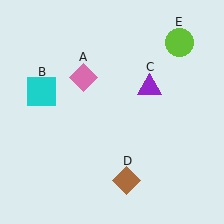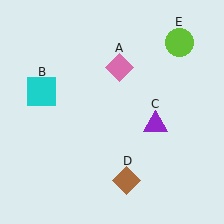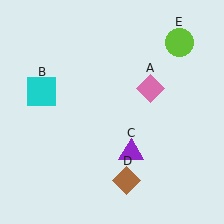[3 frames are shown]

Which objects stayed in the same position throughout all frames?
Cyan square (object B) and brown diamond (object D) and lime circle (object E) remained stationary.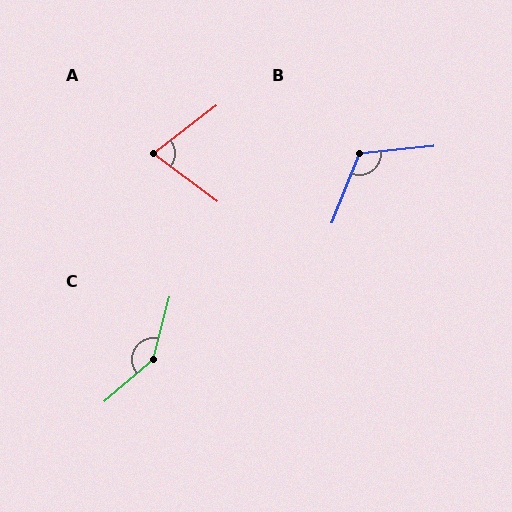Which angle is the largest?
C, at approximately 145 degrees.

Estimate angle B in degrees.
Approximately 118 degrees.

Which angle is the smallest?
A, at approximately 74 degrees.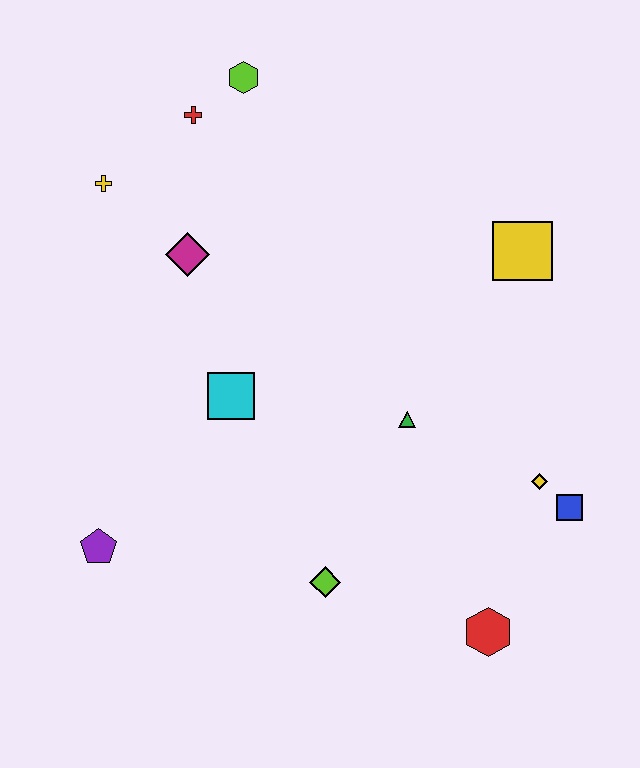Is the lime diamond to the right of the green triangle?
No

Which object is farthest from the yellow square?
The purple pentagon is farthest from the yellow square.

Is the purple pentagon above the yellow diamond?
No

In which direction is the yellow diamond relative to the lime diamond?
The yellow diamond is to the right of the lime diamond.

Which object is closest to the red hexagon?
The blue square is closest to the red hexagon.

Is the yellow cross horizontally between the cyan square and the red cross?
No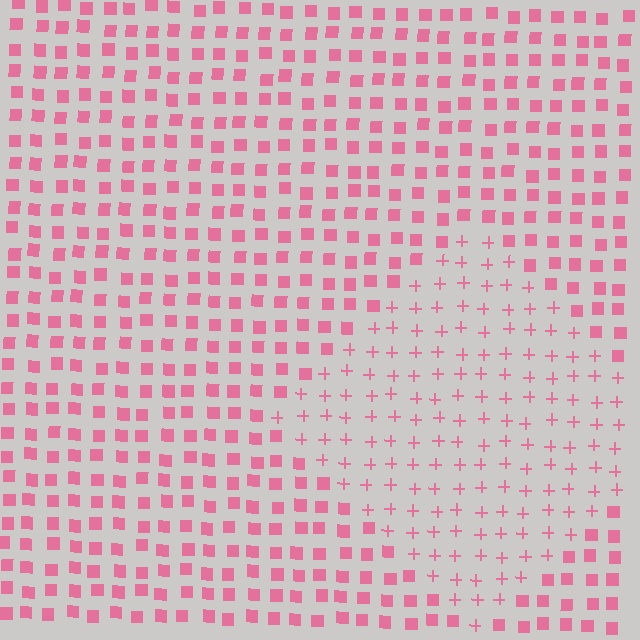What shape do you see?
I see a diamond.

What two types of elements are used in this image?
The image uses plus signs inside the diamond region and squares outside it.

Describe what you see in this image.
The image is filled with small pink elements arranged in a uniform grid. A diamond-shaped region contains plus signs, while the surrounding area contains squares. The boundary is defined purely by the change in element shape.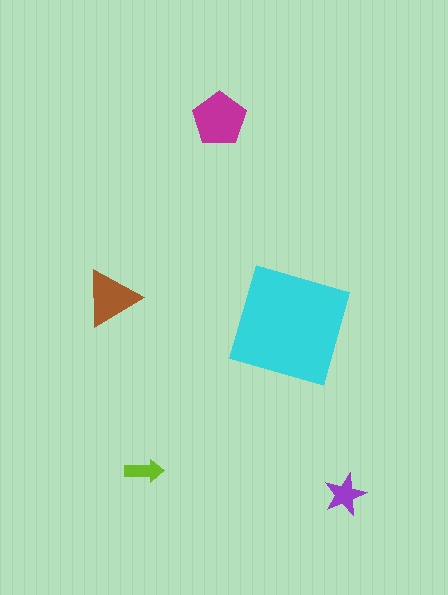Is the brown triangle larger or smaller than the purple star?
Larger.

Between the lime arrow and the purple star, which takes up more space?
The purple star.